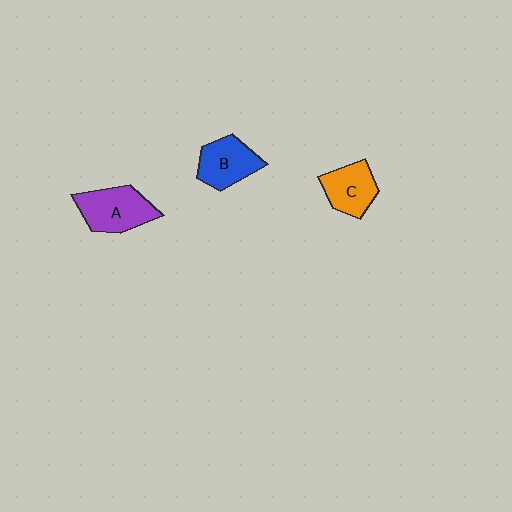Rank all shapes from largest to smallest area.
From largest to smallest: A (purple), B (blue), C (orange).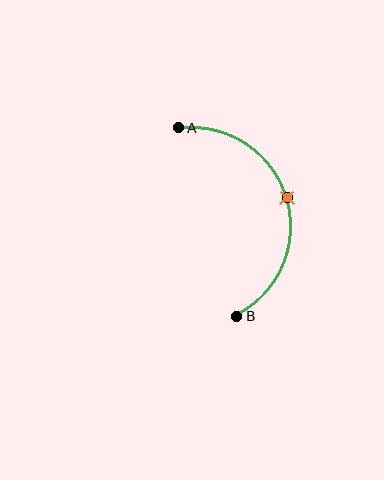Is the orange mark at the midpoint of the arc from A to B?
Yes. The orange mark lies on the arc at equal arc-length from both A and B — it is the arc midpoint.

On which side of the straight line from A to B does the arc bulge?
The arc bulges to the right of the straight line connecting A and B.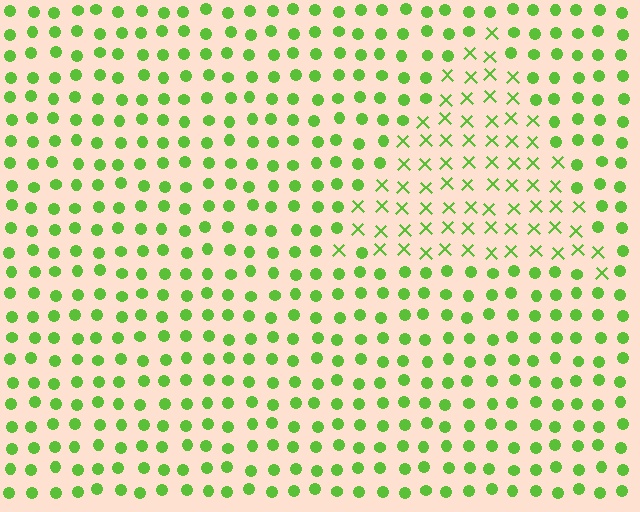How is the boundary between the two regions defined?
The boundary is defined by a change in element shape: X marks inside vs. circles outside. All elements share the same color and spacing.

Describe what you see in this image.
The image is filled with small lime elements arranged in a uniform grid. A triangle-shaped region contains X marks, while the surrounding area contains circles. The boundary is defined purely by the change in element shape.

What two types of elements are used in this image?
The image uses X marks inside the triangle region and circles outside it.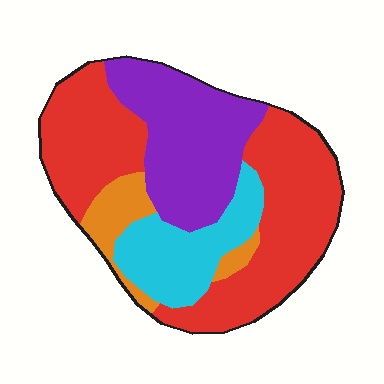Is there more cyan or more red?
Red.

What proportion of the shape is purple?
Purple covers about 25% of the shape.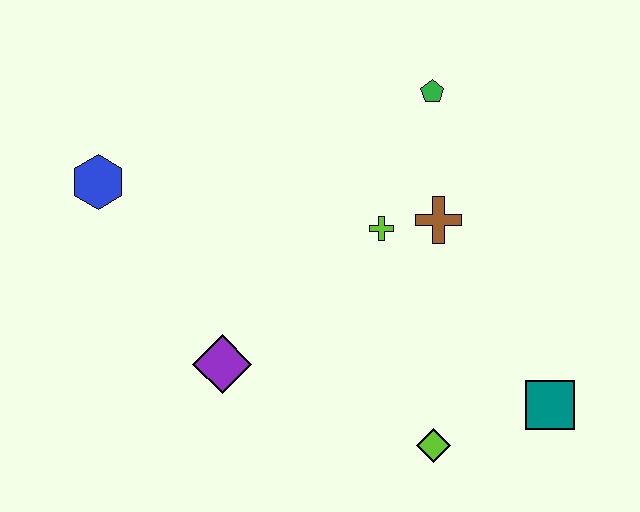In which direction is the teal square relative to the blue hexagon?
The teal square is to the right of the blue hexagon.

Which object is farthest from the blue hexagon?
The teal square is farthest from the blue hexagon.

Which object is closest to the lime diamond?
The teal square is closest to the lime diamond.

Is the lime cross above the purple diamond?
Yes